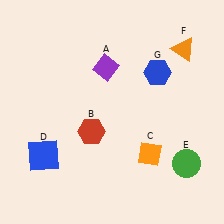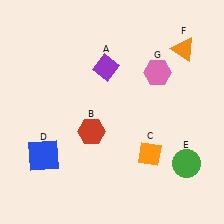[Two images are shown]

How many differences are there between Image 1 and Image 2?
There is 1 difference between the two images.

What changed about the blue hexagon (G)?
In Image 1, G is blue. In Image 2, it changed to pink.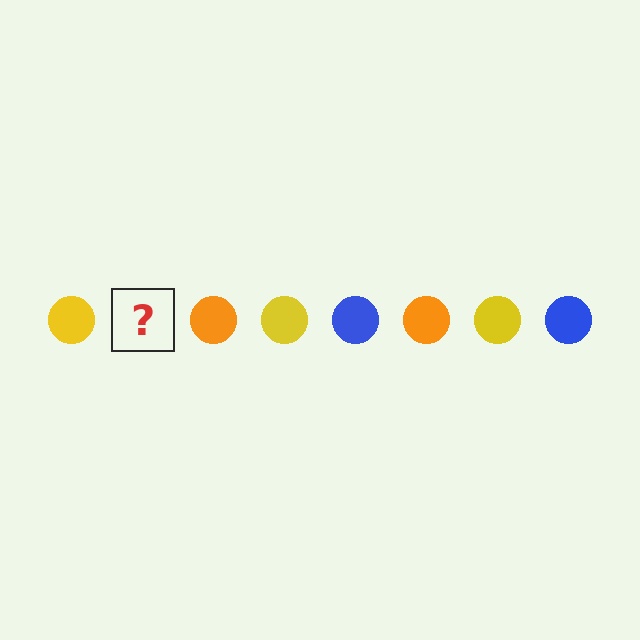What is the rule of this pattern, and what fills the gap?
The rule is that the pattern cycles through yellow, blue, orange circles. The gap should be filled with a blue circle.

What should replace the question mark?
The question mark should be replaced with a blue circle.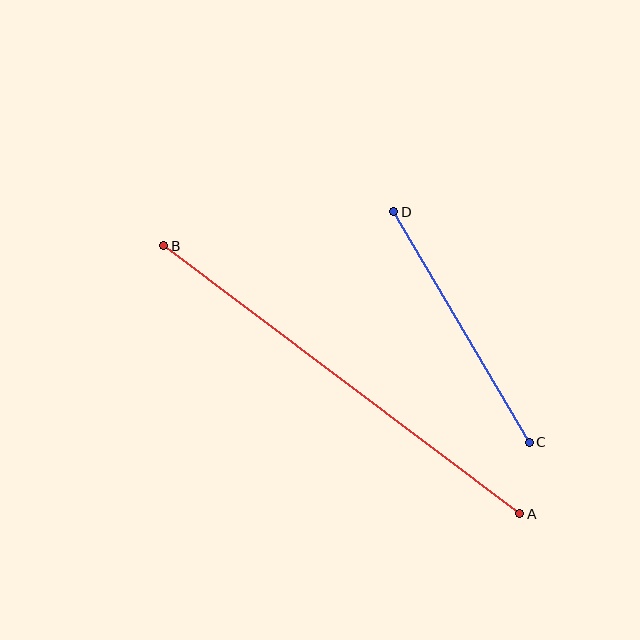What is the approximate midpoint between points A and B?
The midpoint is at approximately (342, 380) pixels.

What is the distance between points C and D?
The distance is approximately 268 pixels.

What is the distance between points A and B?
The distance is approximately 446 pixels.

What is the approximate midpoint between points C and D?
The midpoint is at approximately (462, 327) pixels.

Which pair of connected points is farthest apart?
Points A and B are farthest apart.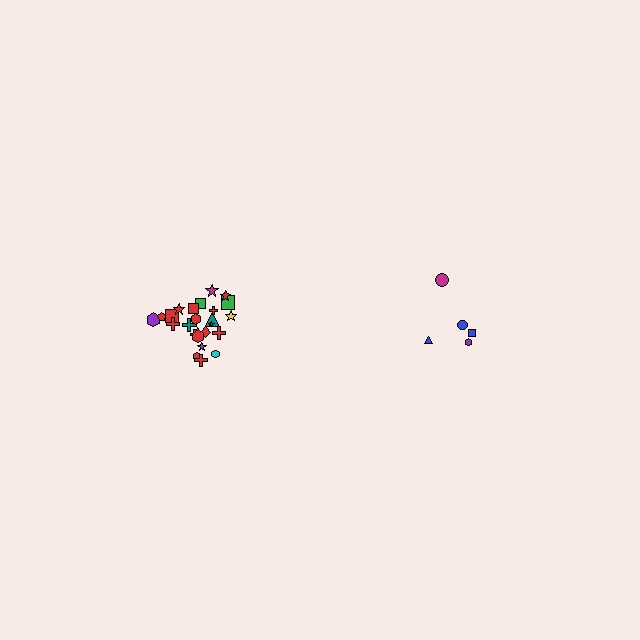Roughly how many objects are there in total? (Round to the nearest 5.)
Roughly 30 objects in total.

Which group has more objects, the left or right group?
The left group.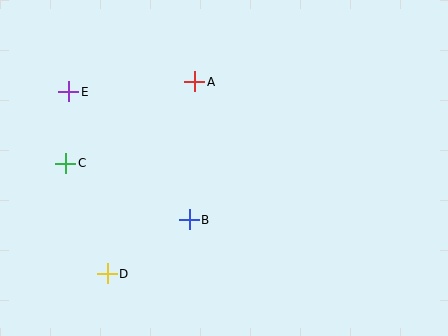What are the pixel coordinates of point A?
Point A is at (195, 82).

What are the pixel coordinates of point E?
Point E is at (69, 92).